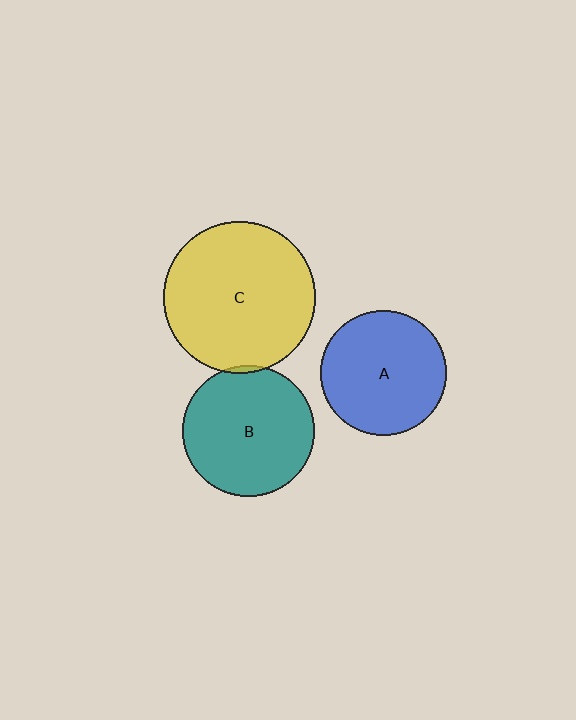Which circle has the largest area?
Circle C (yellow).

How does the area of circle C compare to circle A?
Approximately 1.5 times.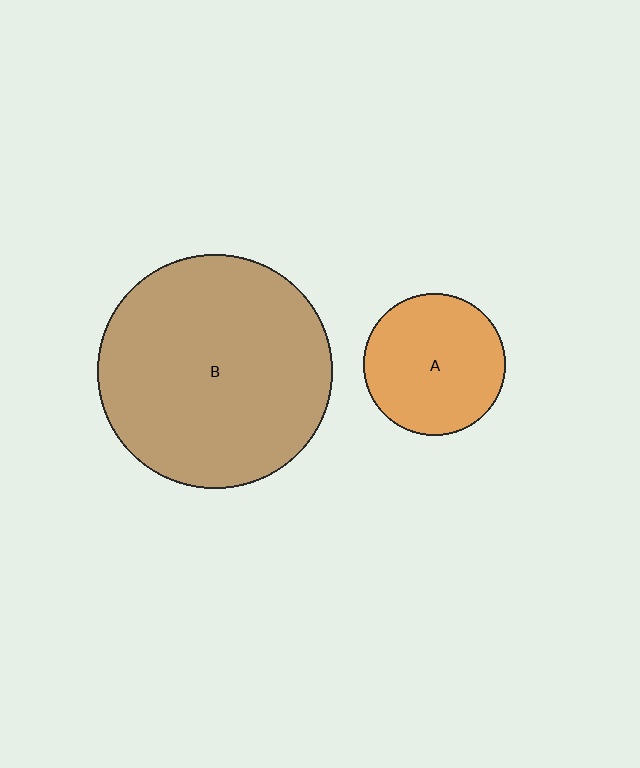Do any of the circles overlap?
No, none of the circles overlap.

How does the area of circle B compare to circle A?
Approximately 2.7 times.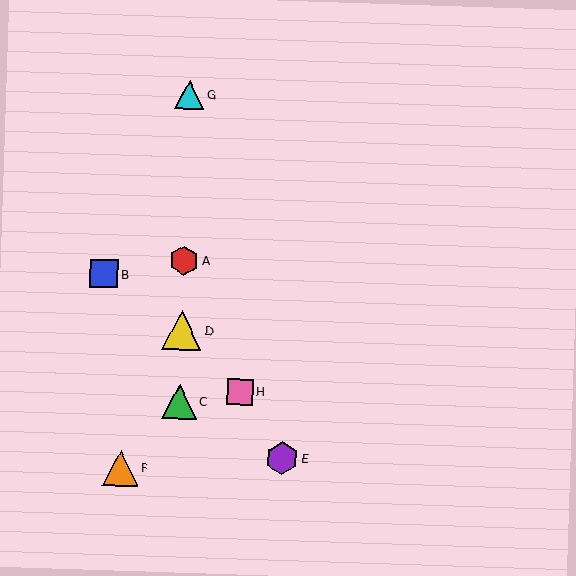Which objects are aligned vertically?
Objects A, C, D, G are aligned vertically.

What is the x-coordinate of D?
Object D is at x≈182.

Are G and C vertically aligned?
Yes, both are at x≈189.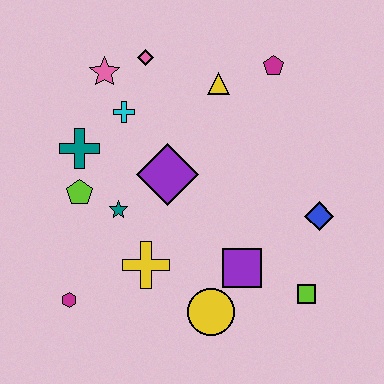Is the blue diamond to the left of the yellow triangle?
No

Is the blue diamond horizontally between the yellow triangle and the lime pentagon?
No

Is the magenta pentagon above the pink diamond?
No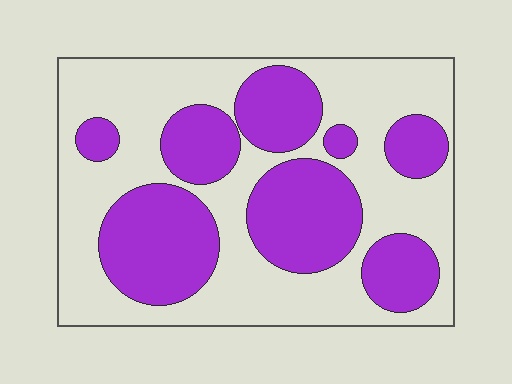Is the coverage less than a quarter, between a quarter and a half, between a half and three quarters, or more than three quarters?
Between a quarter and a half.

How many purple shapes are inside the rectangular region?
8.